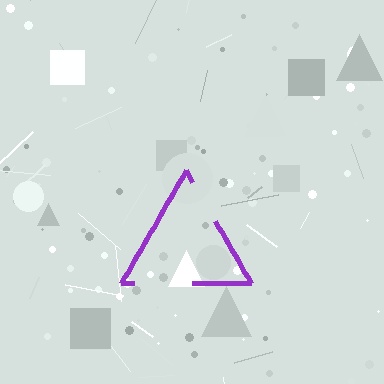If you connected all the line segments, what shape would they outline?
They would outline a triangle.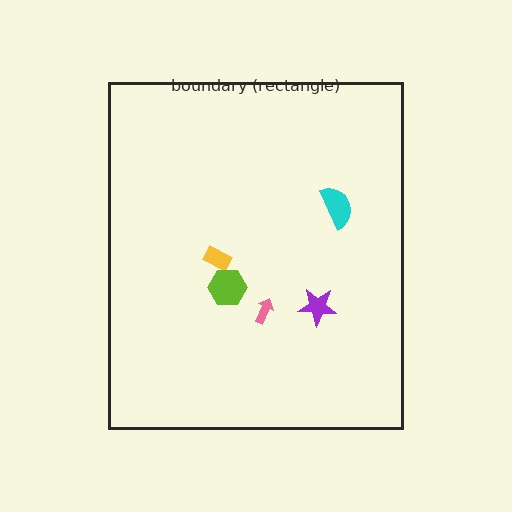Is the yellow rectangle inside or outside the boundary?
Inside.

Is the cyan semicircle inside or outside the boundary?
Inside.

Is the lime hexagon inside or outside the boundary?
Inside.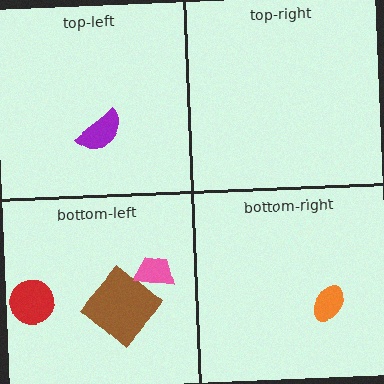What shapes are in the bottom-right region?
The orange ellipse.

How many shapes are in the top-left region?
1.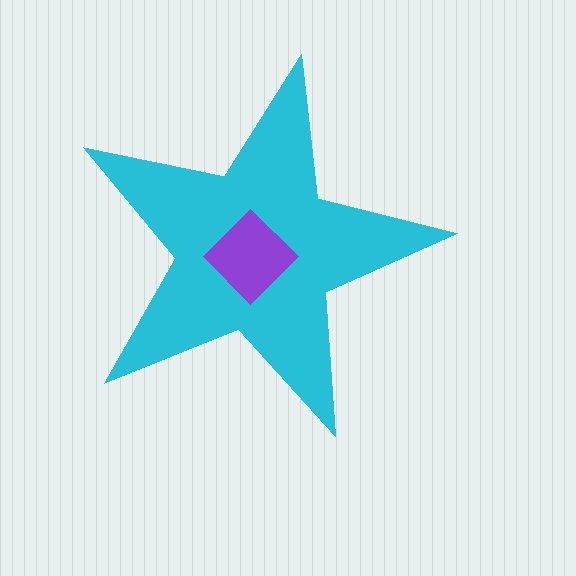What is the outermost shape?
The cyan star.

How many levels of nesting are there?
2.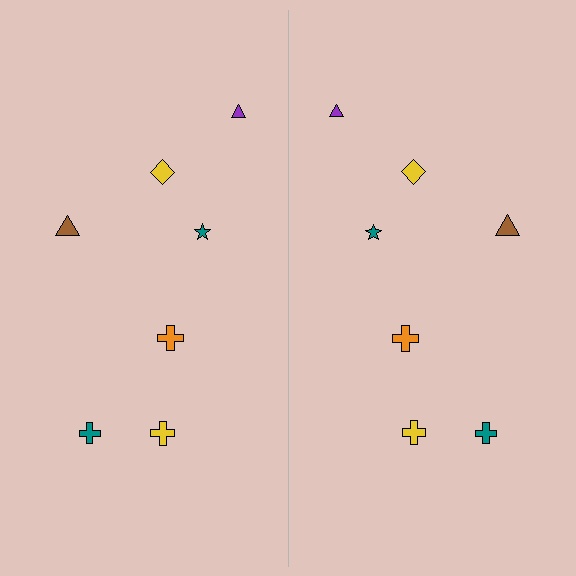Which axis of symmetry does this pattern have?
The pattern has a vertical axis of symmetry running through the center of the image.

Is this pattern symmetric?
Yes, this pattern has bilateral (reflection) symmetry.